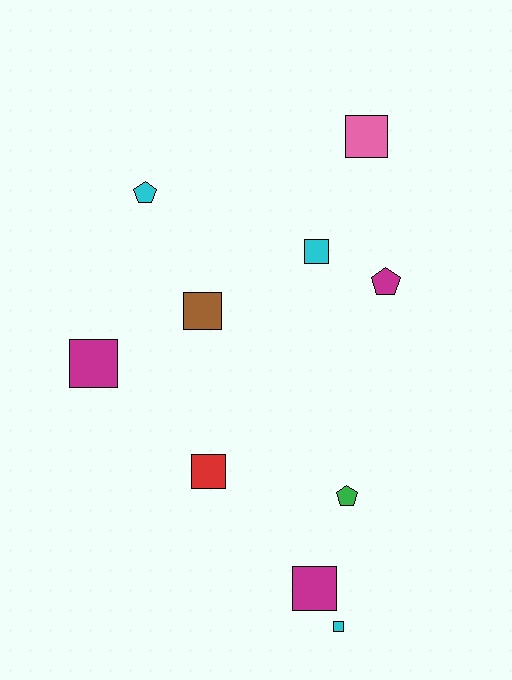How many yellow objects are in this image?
There are no yellow objects.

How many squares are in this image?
There are 7 squares.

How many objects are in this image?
There are 10 objects.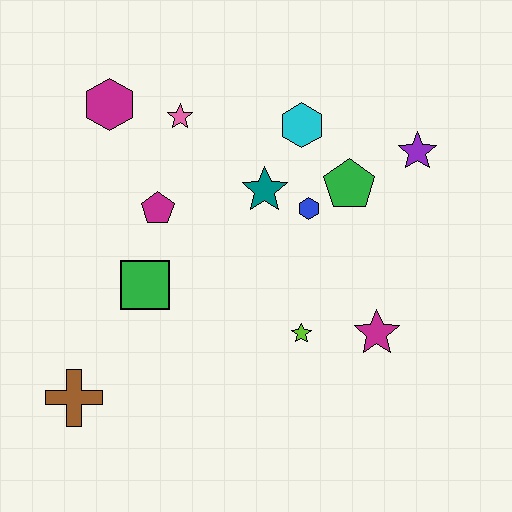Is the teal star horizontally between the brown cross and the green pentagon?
Yes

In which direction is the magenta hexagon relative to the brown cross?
The magenta hexagon is above the brown cross.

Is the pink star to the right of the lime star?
No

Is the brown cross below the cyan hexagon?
Yes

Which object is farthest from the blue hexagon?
The brown cross is farthest from the blue hexagon.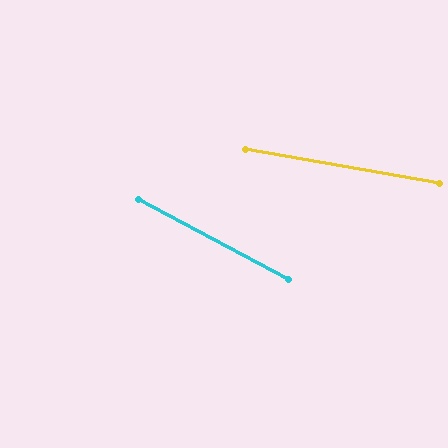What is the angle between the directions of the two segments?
Approximately 18 degrees.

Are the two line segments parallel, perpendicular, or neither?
Neither parallel nor perpendicular — they differ by about 18°.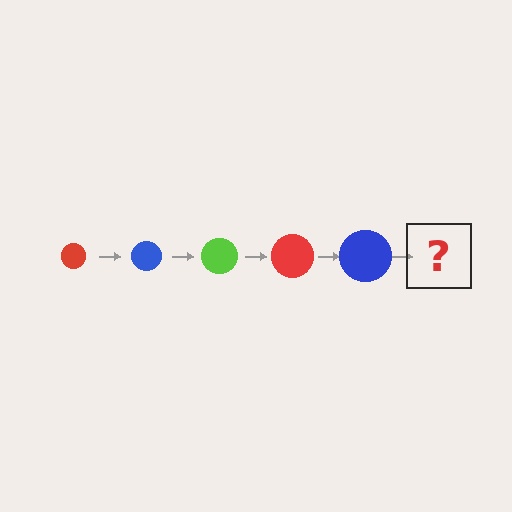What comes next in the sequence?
The next element should be a lime circle, larger than the previous one.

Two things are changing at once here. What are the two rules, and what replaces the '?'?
The two rules are that the circle grows larger each step and the color cycles through red, blue, and lime. The '?' should be a lime circle, larger than the previous one.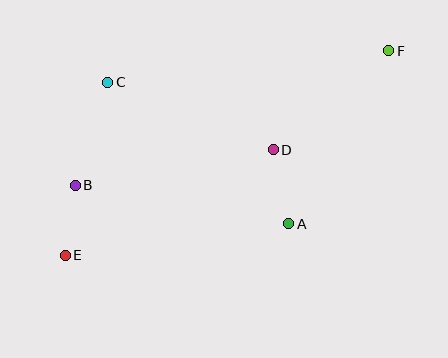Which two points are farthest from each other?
Points E and F are farthest from each other.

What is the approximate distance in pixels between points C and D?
The distance between C and D is approximately 179 pixels.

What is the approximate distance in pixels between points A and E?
The distance between A and E is approximately 226 pixels.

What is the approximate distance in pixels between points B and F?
The distance between B and F is approximately 341 pixels.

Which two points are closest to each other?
Points B and E are closest to each other.